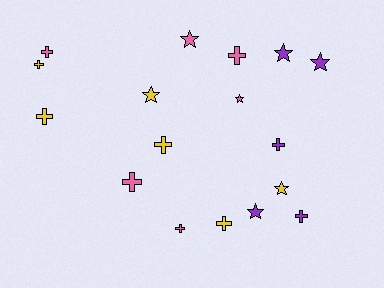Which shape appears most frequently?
Cross, with 10 objects.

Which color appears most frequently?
Pink, with 6 objects.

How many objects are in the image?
There are 17 objects.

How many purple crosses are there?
There are 2 purple crosses.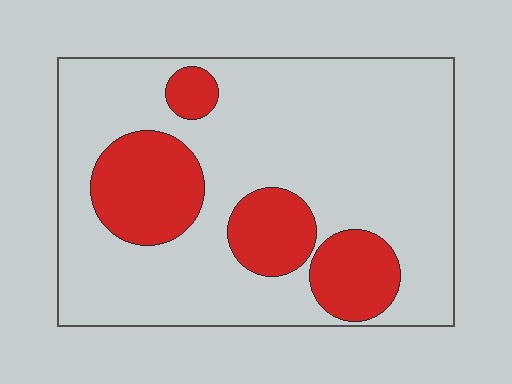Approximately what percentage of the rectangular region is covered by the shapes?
Approximately 25%.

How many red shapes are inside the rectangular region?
4.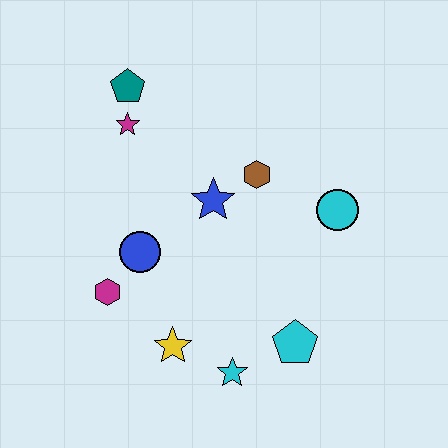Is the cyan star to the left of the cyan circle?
Yes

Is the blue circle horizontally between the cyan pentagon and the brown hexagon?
No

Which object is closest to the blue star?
The brown hexagon is closest to the blue star.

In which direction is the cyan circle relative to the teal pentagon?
The cyan circle is to the right of the teal pentagon.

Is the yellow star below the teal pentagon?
Yes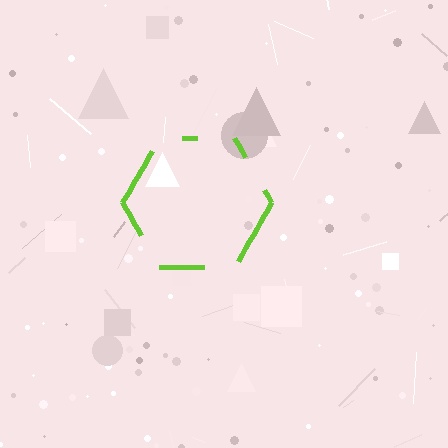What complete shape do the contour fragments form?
The contour fragments form a hexagon.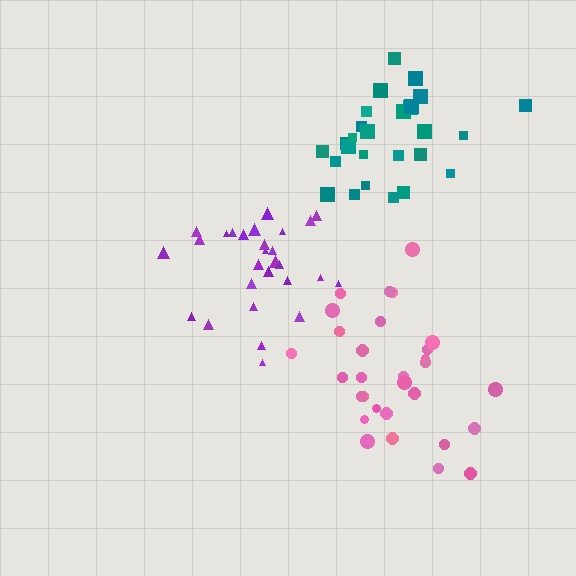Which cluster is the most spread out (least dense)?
Pink.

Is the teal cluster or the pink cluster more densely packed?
Teal.